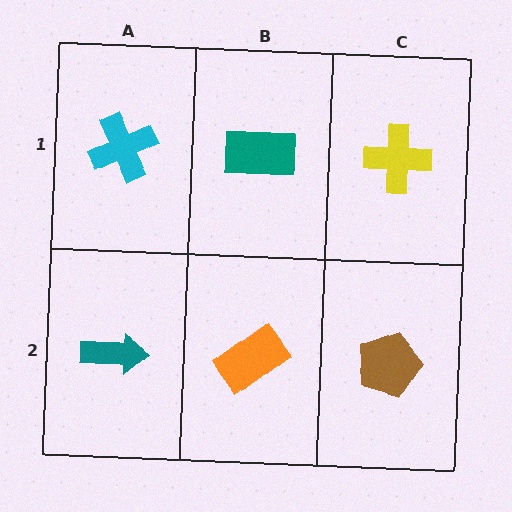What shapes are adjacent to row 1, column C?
A brown pentagon (row 2, column C), a teal rectangle (row 1, column B).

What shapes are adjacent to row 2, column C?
A yellow cross (row 1, column C), an orange rectangle (row 2, column B).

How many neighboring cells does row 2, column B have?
3.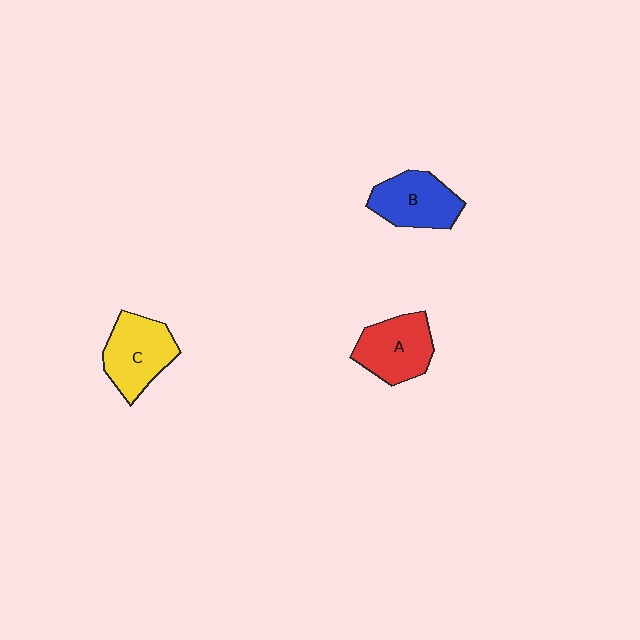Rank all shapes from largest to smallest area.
From largest to smallest: C (yellow), A (red), B (blue).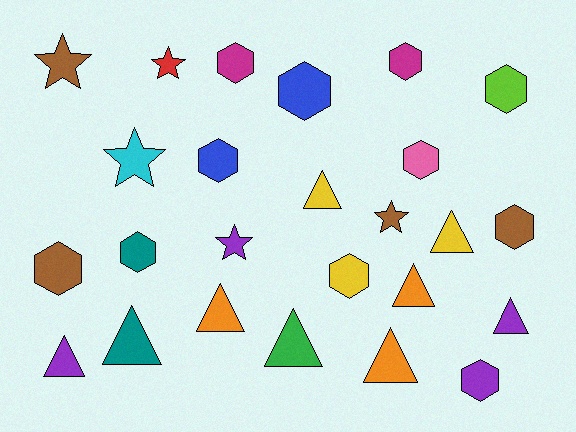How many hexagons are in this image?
There are 11 hexagons.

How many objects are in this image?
There are 25 objects.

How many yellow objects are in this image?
There are 3 yellow objects.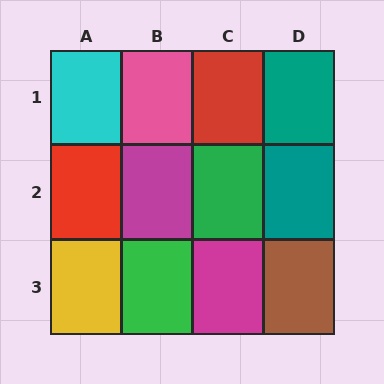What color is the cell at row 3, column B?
Green.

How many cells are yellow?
1 cell is yellow.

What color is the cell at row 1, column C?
Red.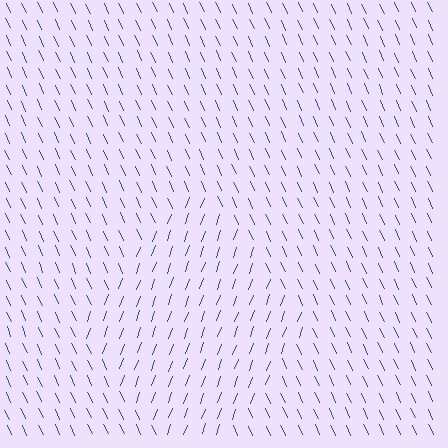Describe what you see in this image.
The image is filled with small blue line segments. A diamond region in the image has lines oriented differently from the surrounding lines, creating a visible texture boundary.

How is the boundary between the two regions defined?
The boundary is defined purely by a change in line orientation (approximately 45 degrees difference). All lines are the same color and thickness.